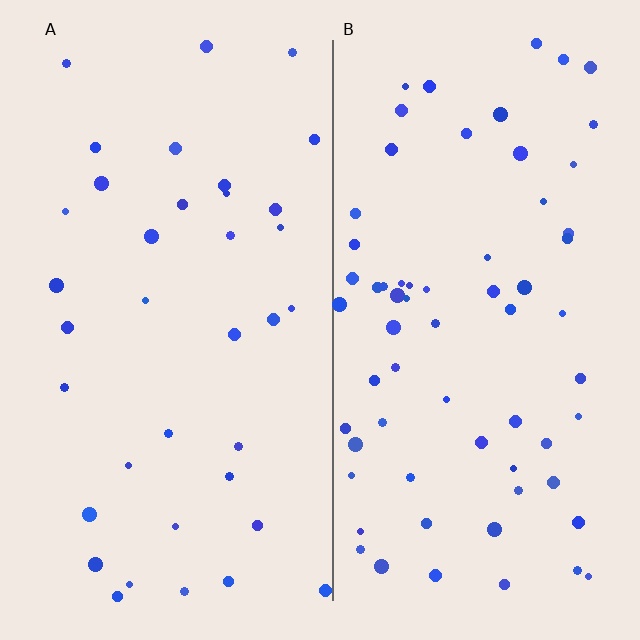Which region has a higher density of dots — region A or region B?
B (the right).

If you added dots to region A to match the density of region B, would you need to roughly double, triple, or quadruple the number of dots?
Approximately double.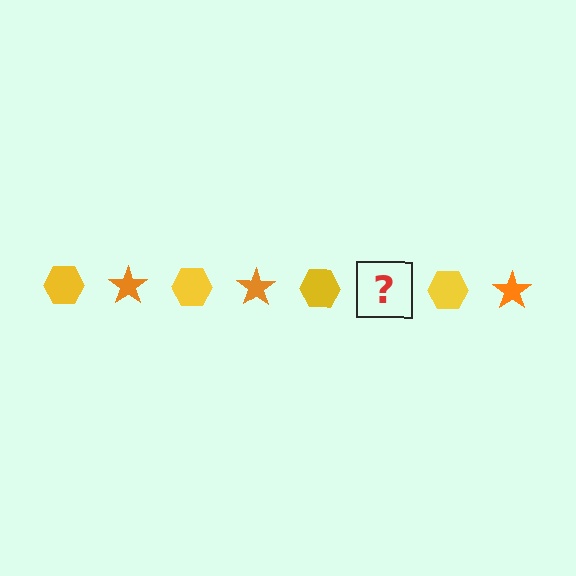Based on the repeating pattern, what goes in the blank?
The blank should be an orange star.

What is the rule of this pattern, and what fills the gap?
The rule is that the pattern alternates between yellow hexagon and orange star. The gap should be filled with an orange star.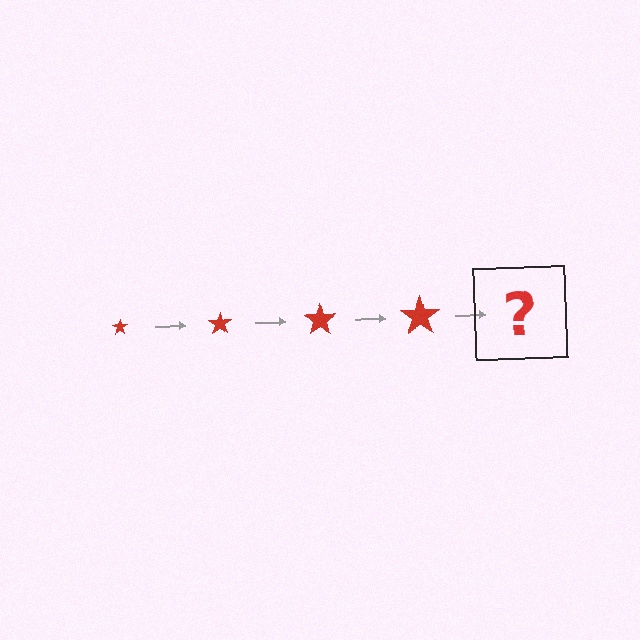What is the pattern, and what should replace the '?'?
The pattern is that the star gets progressively larger each step. The '?' should be a red star, larger than the previous one.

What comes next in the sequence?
The next element should be a red star, larger than the previous one.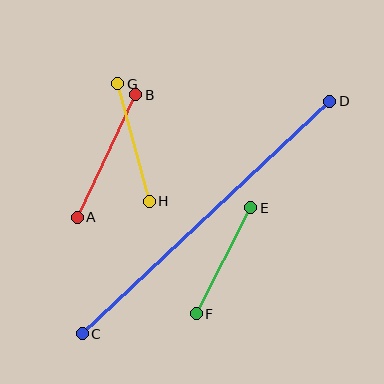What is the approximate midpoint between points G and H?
The midpoint is at approximately (133, 143) pixels.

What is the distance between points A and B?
The distance is approximately 136 pixels.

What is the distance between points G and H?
The distance is approximately 121 pixels.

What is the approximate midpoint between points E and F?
The midpoint is at approximately (224, 261) pixels.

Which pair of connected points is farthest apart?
Points C and D are farthest apart.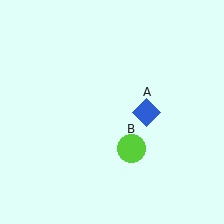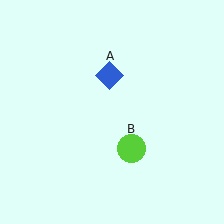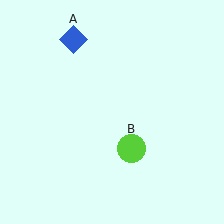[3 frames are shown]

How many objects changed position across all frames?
1 object changed position: blue diamond (object A).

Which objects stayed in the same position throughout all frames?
Lime circle (object B) remained stationary.